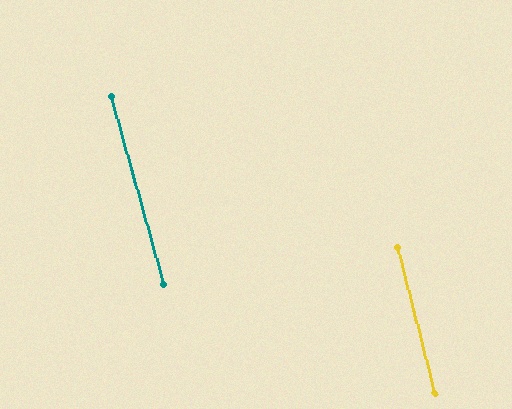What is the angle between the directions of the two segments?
Approximately 2 degrees.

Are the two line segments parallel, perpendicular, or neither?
Parallel — their directions differ by only 1.5°.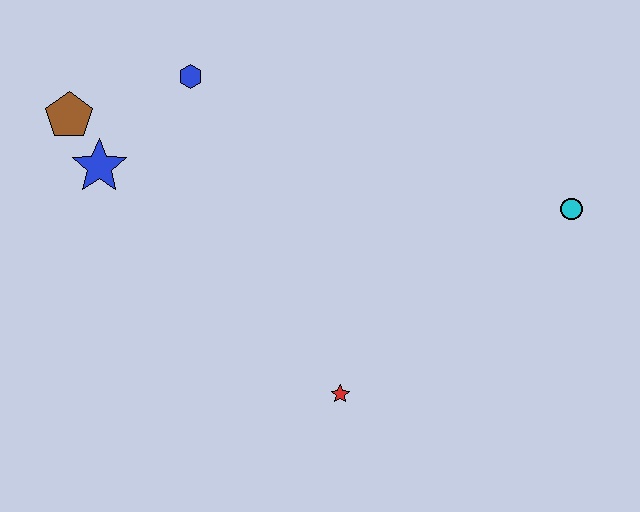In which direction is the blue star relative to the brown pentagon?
The blue star is below the brown pentagon.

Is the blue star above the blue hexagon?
No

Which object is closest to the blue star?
The brown pentagon is closest to the blue star.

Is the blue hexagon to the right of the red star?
No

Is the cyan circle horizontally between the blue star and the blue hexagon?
No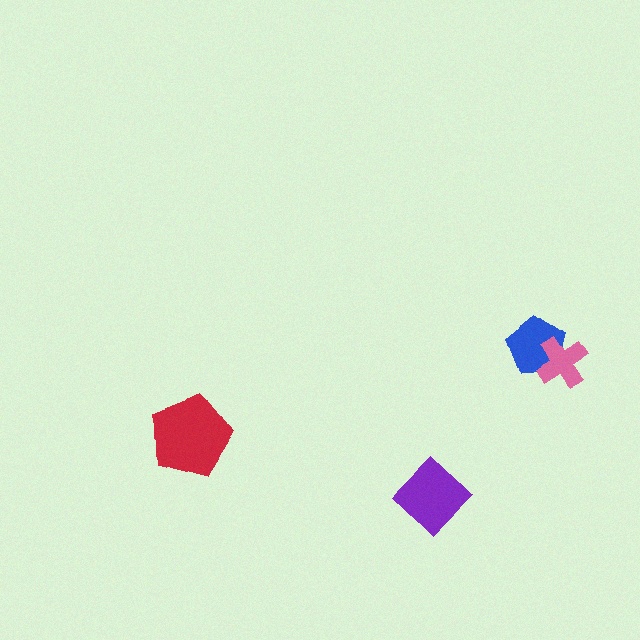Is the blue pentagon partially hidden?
Yes, it is partially covered by another shape.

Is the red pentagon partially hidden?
No, no other shape covers it.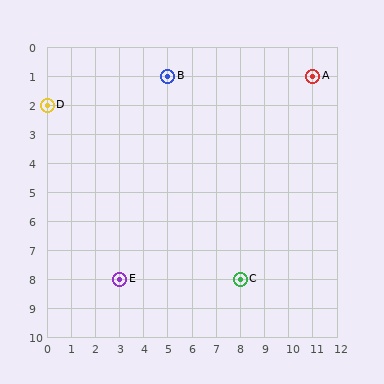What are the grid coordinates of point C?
Point C is at grid coordinates (8, 8).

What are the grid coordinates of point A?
Point A is at grid coordinates (11, 1).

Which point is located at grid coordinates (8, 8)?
Point C is at (8, 8).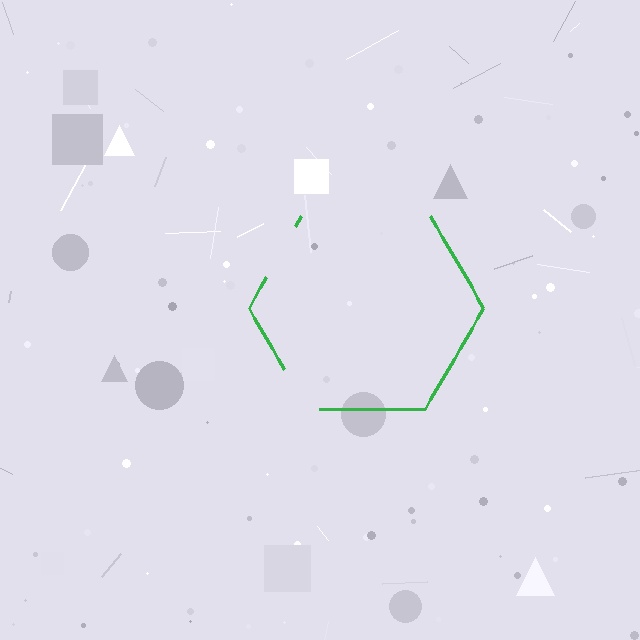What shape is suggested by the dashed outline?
The dashed outline suggests a hexagon.